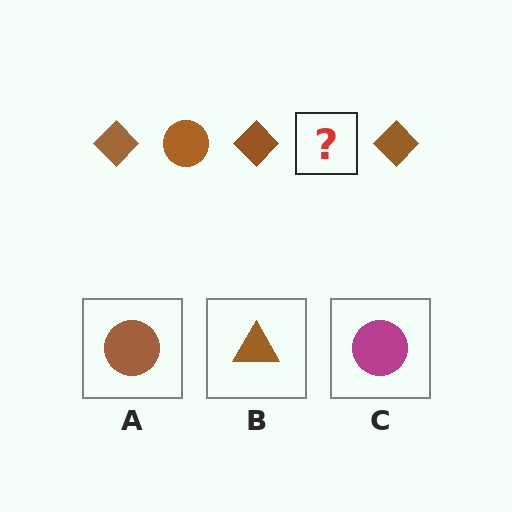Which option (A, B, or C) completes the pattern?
A.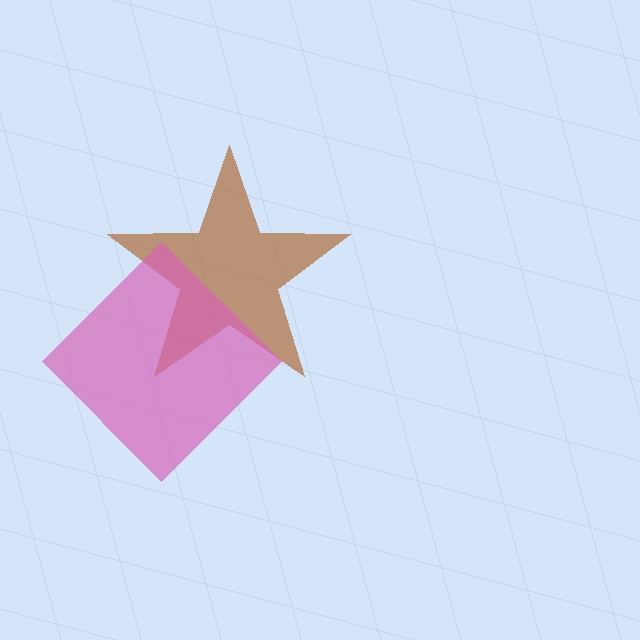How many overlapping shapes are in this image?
There are 2 overlapping shapes in the image.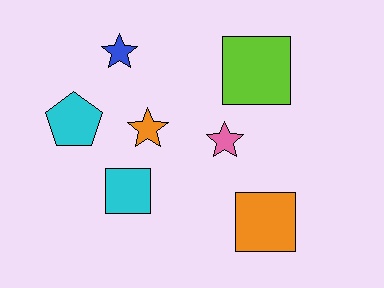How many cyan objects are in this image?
There are 2 cyan objects.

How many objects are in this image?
There are 7 objects.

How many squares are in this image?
There are 3 squares.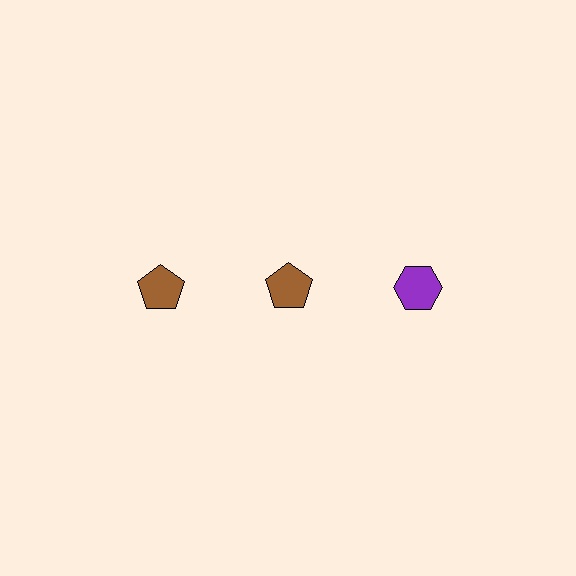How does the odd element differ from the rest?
It differs in both color (purple instead of brown) and shape (hexagon instead of pentagon).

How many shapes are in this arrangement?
There are 3 shapes arranged in a grid pattern.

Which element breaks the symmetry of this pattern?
The purple hexagon in the top row, center column breaks the symmetry. All other shapes are brown pentagons.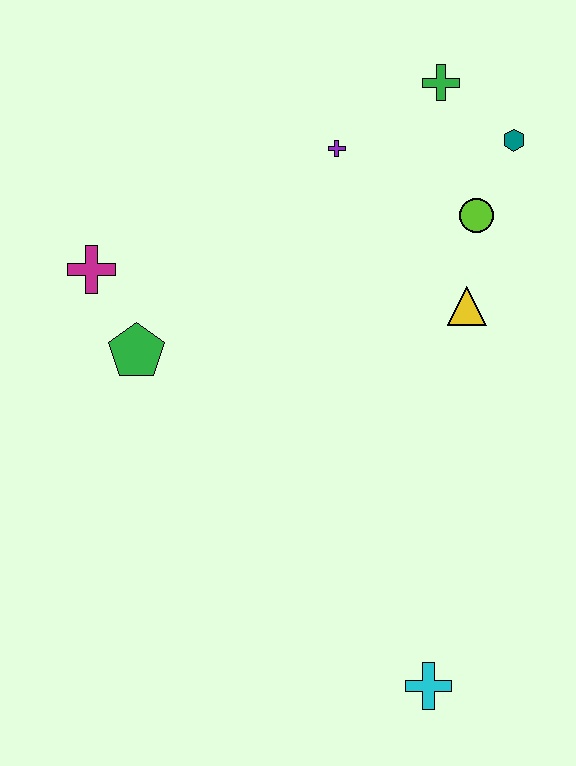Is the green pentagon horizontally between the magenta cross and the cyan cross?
Yes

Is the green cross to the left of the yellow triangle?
Yes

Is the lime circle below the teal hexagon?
Yes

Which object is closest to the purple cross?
The green cross is closest to the purple cross.